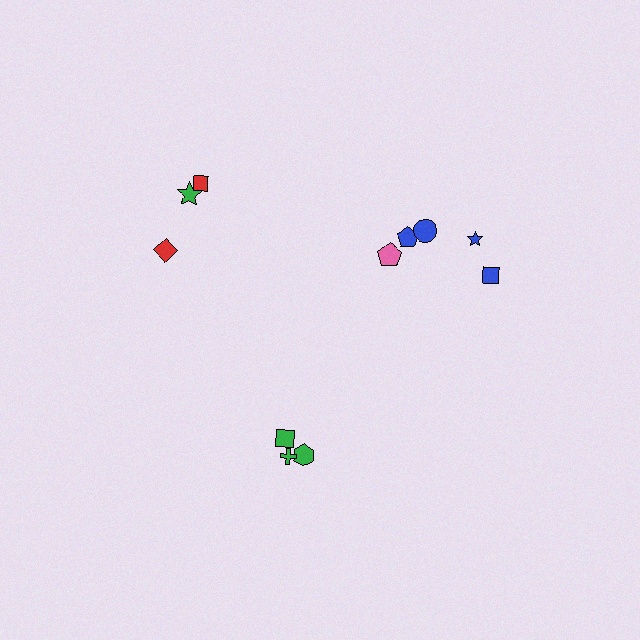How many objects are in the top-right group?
There are 5 objects.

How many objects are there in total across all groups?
There are 11 objects.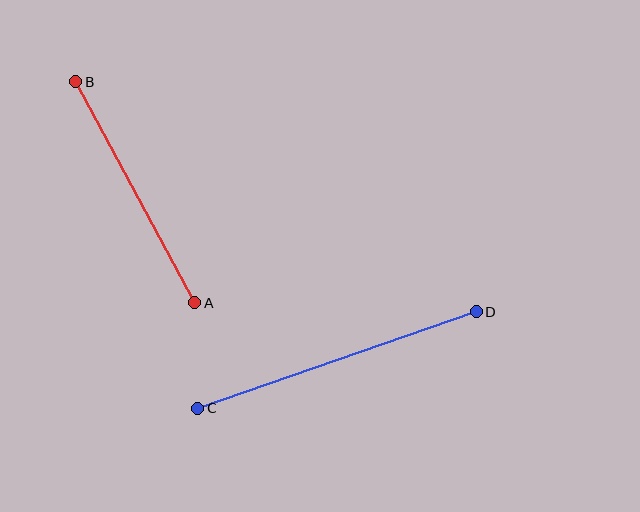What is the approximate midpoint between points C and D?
The midpoint is at approximately (337, 360) pixels.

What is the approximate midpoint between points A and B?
The midpoint is at approximately (135, 192) pixels.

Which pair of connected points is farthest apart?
Points C and D are farthest apart.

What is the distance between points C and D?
The distance is approximately 295 pixels.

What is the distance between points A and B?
The distance is approximately 251 pixels.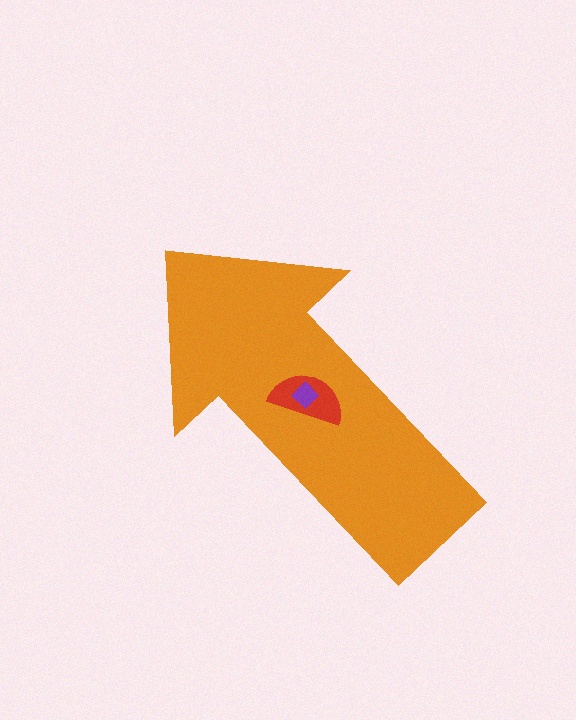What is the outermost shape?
The orange arrow.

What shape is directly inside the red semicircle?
The purple diamond.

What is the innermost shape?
The purple diamond.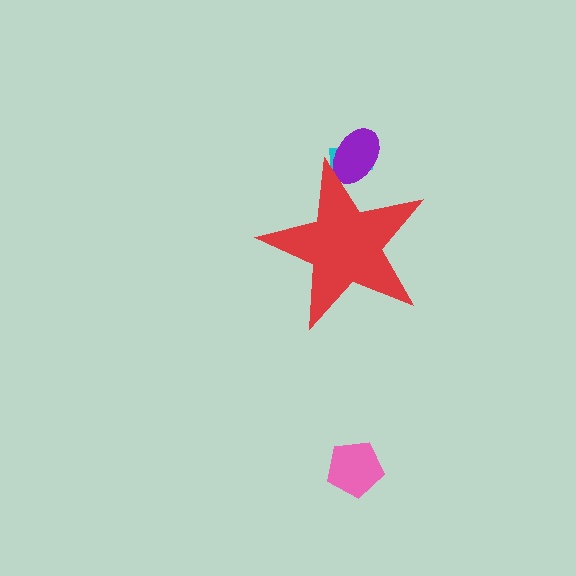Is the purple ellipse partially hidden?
Yes, the purple ellipse is partially hidden behind the red star.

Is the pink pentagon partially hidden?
No, the pink pentagon is fully visible.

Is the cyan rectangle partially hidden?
Yes, the cyan rectangle is partially hidden behind the red star.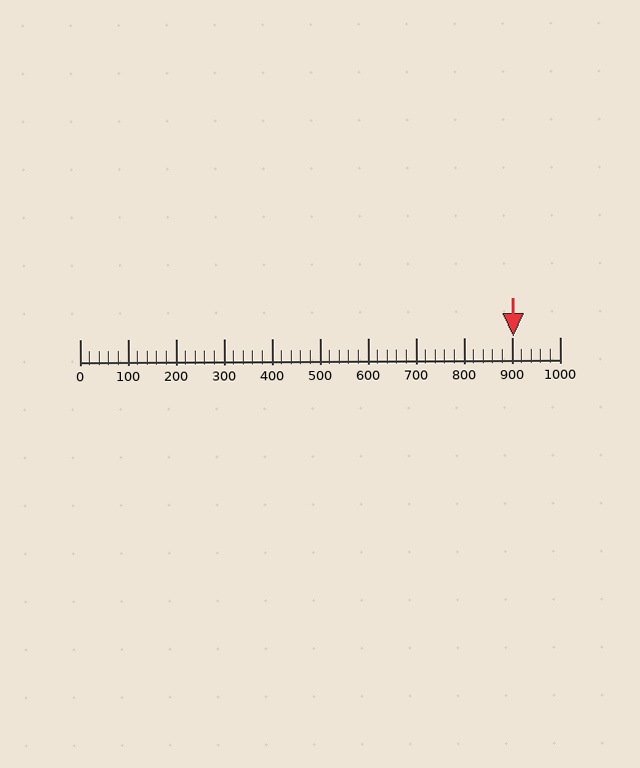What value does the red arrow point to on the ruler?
The red arrow points to approximately 903.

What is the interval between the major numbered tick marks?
The major tick marks are spaced 100 units apart.